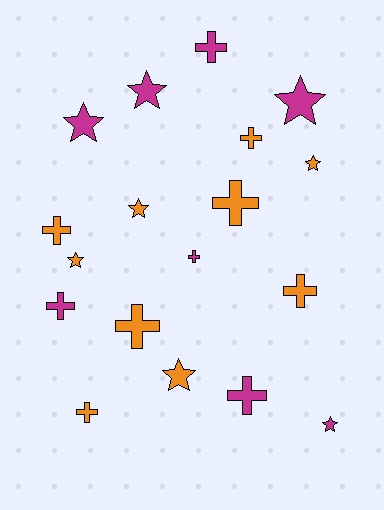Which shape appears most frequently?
Cross, with 10 objects.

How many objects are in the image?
There are 18 objects.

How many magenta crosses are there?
There are 4 magenta crosses.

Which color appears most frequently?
Orange, with 10 objects.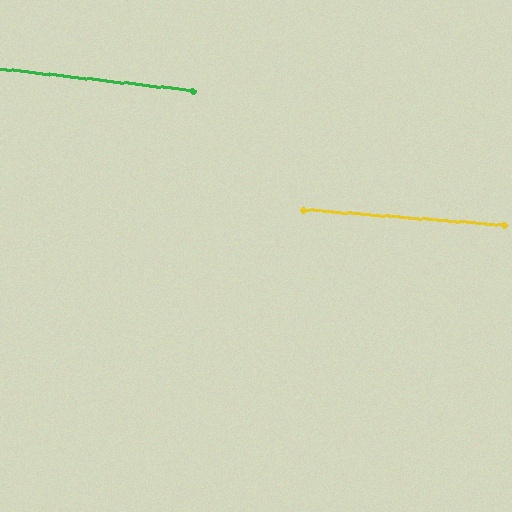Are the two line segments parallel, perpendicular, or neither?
Parallel — their directions differ by only 1.7°.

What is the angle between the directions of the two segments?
Approximately 2 degrees.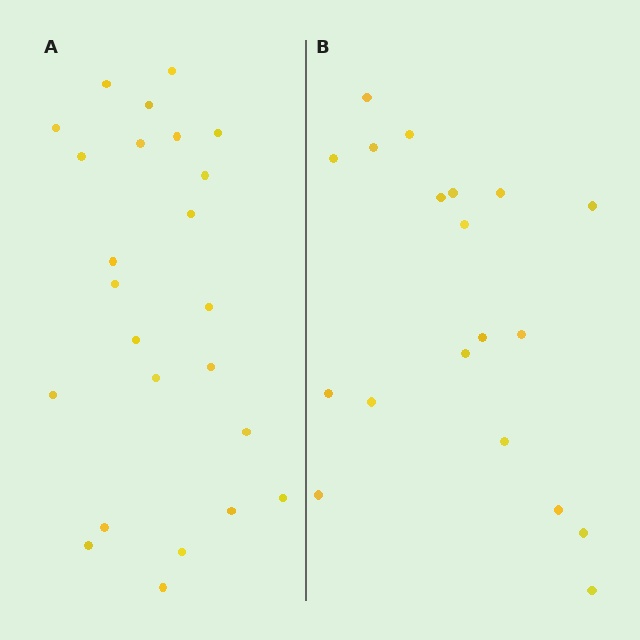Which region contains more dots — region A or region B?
Region A (the left region) has more dots.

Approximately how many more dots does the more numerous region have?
Region A has about 5 more dots than region B.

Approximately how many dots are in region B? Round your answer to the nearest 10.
About 20 dots. (The exact count is 19, which rounds to 20.)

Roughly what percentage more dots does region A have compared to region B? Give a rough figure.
About 25% more.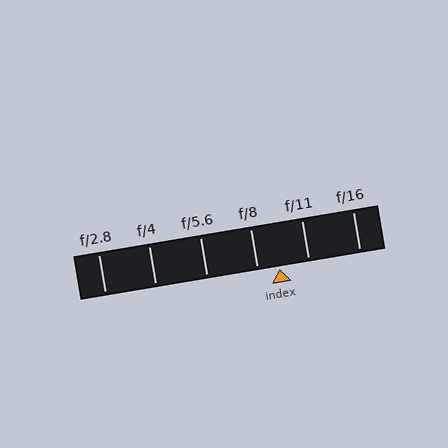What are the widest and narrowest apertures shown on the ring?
The widest aperture shown is f/2.8 and the narrowest is f/16.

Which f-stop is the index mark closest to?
The index mark is closest to f/8.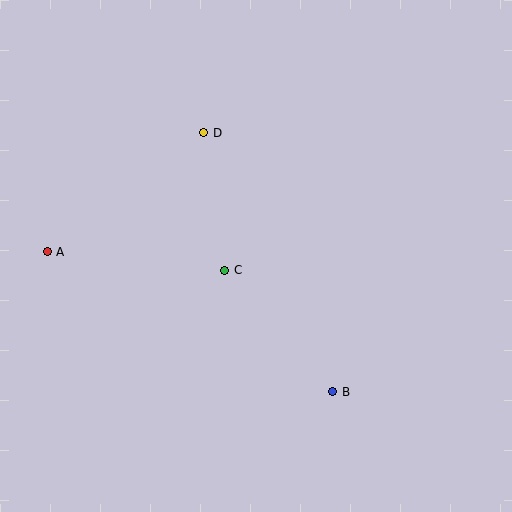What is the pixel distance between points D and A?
The distance between D and A is 197 pixels.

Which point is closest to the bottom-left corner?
Point A is closest to the bottom-left corner.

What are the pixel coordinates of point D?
Point D is at (204, 133).